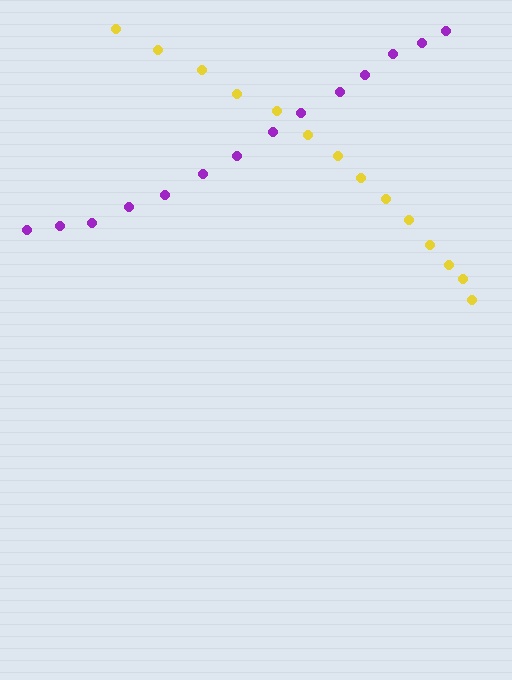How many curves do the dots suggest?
There are 2 distinct paths.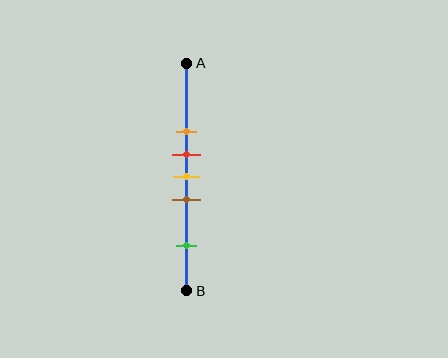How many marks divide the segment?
There are 5 marks dividing the segment.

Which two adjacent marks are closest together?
The red and yellow marks are the closest adjacent pair.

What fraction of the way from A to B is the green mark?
The green mark is approximately 80% (0.8) of the way from A to B.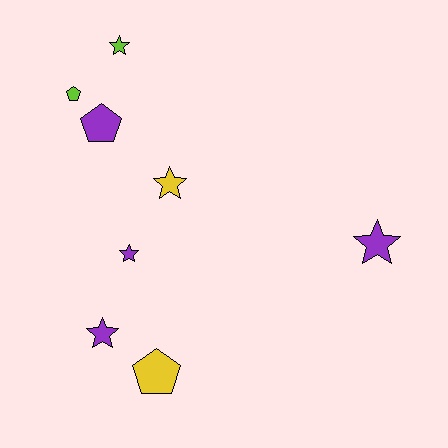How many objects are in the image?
There are 8 objects.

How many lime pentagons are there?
There is 1 lime pentagon.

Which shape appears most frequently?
Star, with 5 objects.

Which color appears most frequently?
Purple, with 4 objects.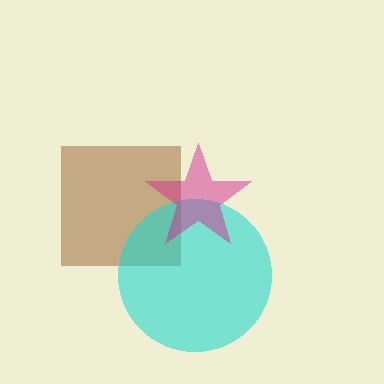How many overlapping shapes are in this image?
There are 3 overlapping shapes in the image.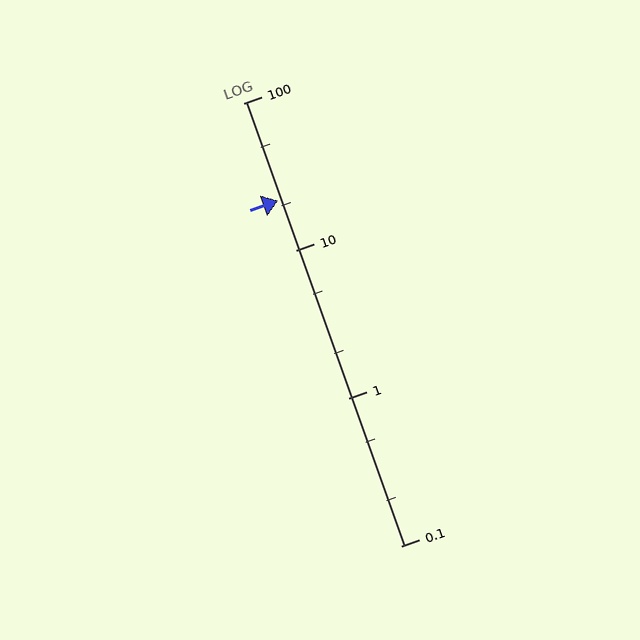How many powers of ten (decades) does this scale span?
The scale spans 3 decades, from 0.1 to 100.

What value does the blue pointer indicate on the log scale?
The pointer indicates approximately 22.